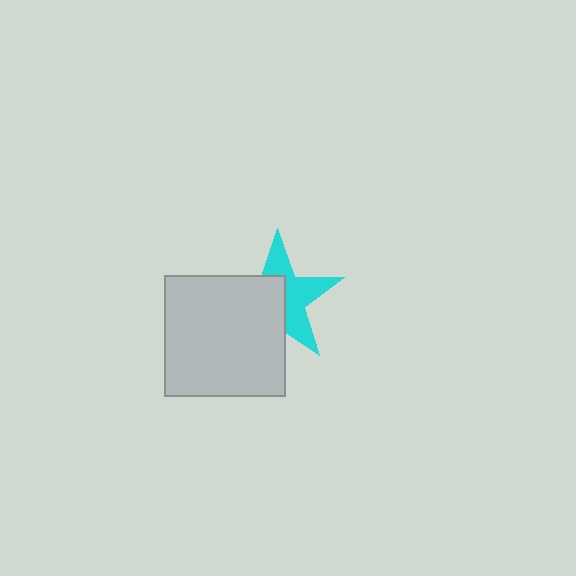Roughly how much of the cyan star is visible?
About half of it is visible (roughly 50%).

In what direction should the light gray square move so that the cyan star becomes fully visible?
The light gray square should move toward the lower-left. That is the shortest direction to clear the overlap and leave the cyan star fully visible.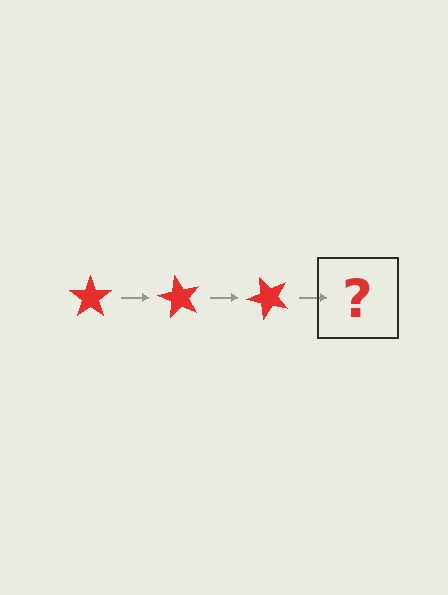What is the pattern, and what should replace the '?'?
The pattern is that the star rotates 60 degrees each step. The '?' should be a red star rotated 180 degrees.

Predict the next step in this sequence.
The next step is a red star rotated 180 degrees.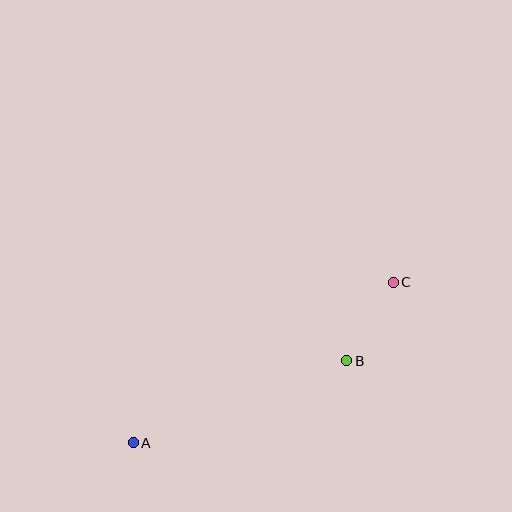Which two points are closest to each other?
Points B and C are closest to each other.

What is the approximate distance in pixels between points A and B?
The distance between A and B is approximately 229 pixels.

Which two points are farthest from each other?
Points A and C are farthest from each other.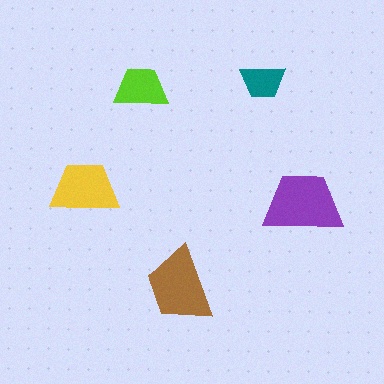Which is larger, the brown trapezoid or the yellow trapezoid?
The brown one.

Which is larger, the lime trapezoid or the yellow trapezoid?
The yellow one.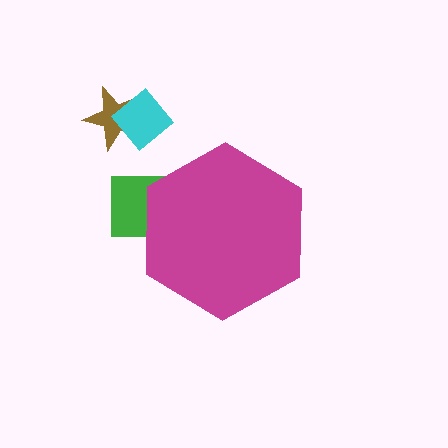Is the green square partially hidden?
Yes, the green square is partially hidden behind the magenta hexagon.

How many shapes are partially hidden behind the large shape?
1 shape is partially hidden.